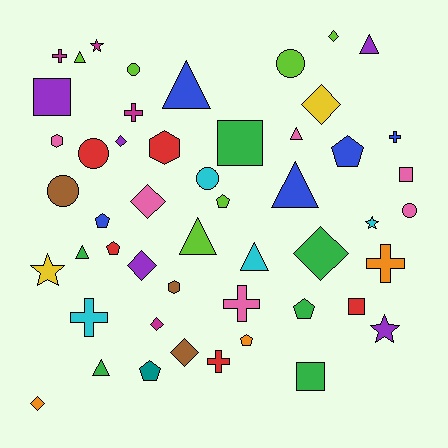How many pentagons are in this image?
There are 7 pentagons.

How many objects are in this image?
There are 50 objects.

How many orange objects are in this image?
There are 3 orange objects.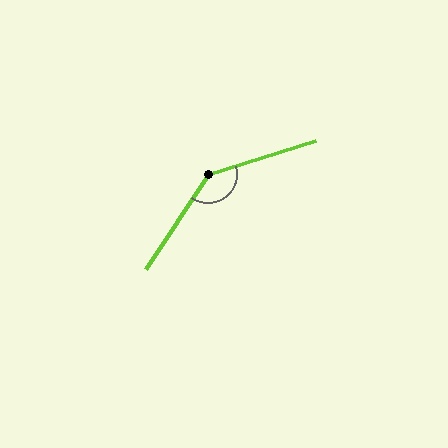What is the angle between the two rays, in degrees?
Approximately 141 degrees.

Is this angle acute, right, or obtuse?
It is obtuse.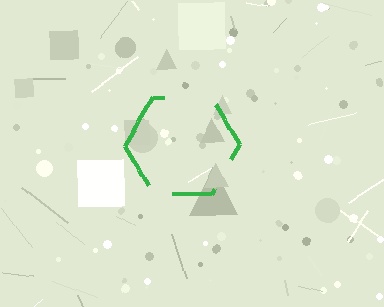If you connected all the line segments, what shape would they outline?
They would outline a hexagon.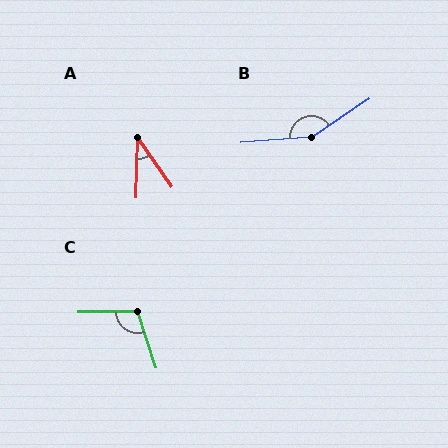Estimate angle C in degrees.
Approximately 108 degrees.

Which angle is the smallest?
A, at approximately 35 degrees.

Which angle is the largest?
B, at approximately 150 degrees.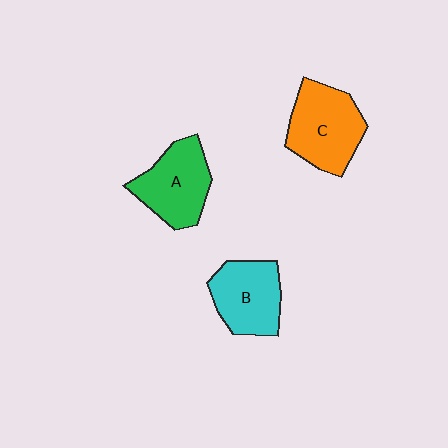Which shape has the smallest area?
Shape B (cyan).